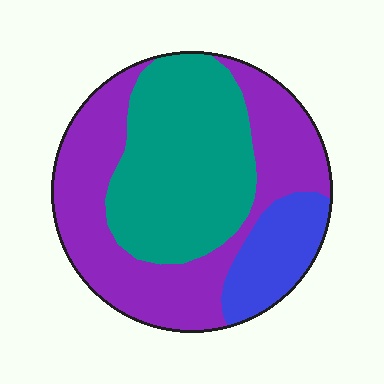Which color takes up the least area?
Blue, at roughly 15%.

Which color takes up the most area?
Purple, at roughly 45%.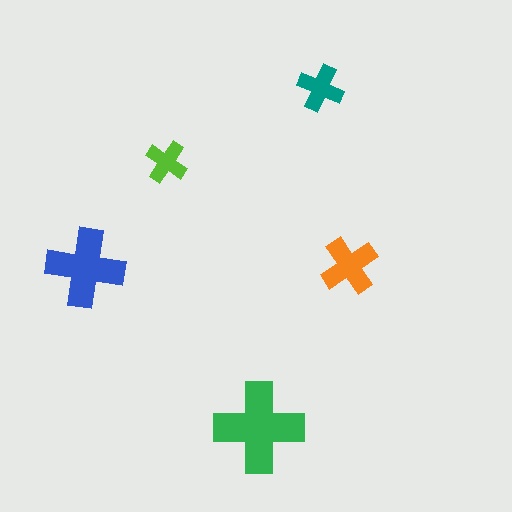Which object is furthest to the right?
The orange cross is rightmost.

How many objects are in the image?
There are 5 objects in the image.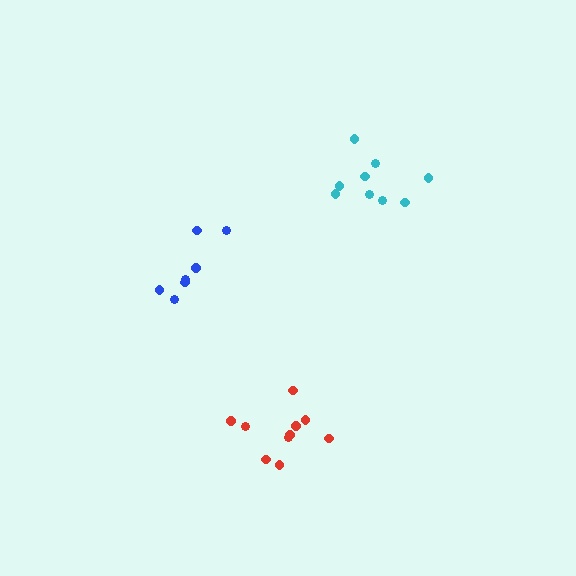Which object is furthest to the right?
The cyan cluster is rightmost.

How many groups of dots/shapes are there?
There are 3 groups.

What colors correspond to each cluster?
The clusters are colored: red, cyan, blue.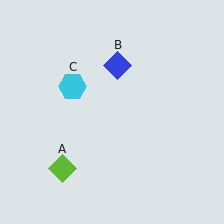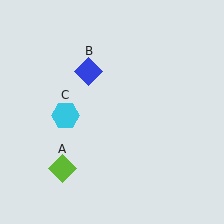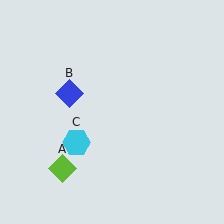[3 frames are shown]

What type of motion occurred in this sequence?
The blue diamond (object B), cyan hexagon (object C) rotated counterclockwise around the center of the scene.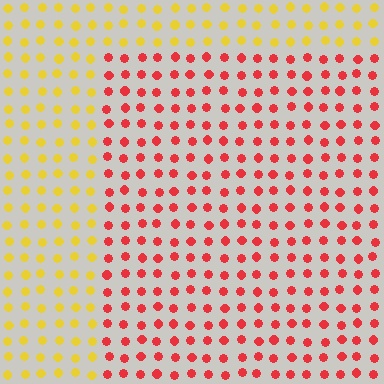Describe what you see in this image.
The image is filled with small yellow elements in a uniform arrangement. A rectangle-shaped region is visible where the elements are tinted to a slightly different hue, forming a subtle color boundary.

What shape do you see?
I see a rectangle.